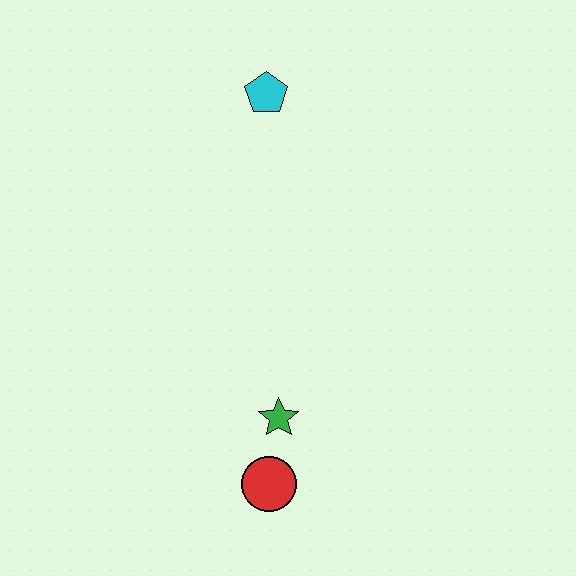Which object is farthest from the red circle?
The cyan pentagon is farthest from the red circle.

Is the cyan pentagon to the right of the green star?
No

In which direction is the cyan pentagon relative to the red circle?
The cyan pentagon is above the red circle.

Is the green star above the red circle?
Yes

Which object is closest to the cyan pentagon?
The green star is closest to the cyan pentagon.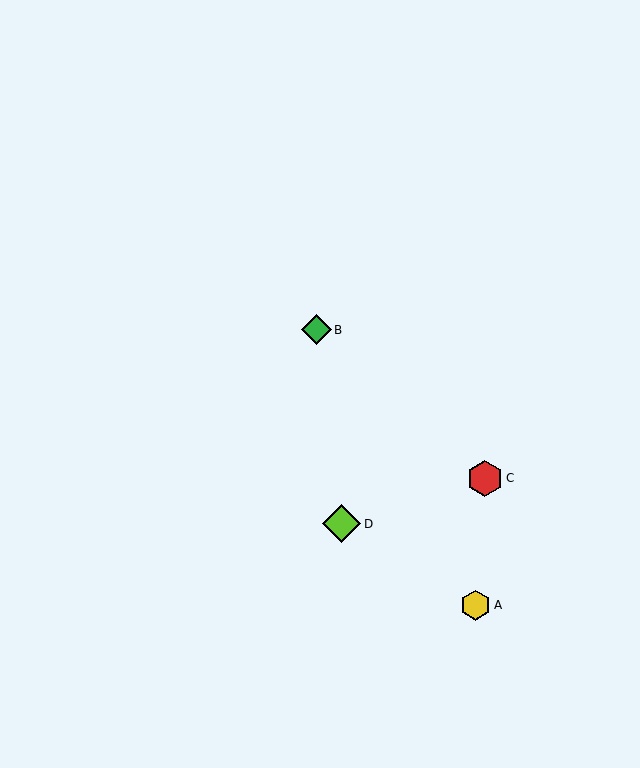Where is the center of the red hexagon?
The center of the red hexagon is at (485, 478).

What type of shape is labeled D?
Shape D is a lime diamond.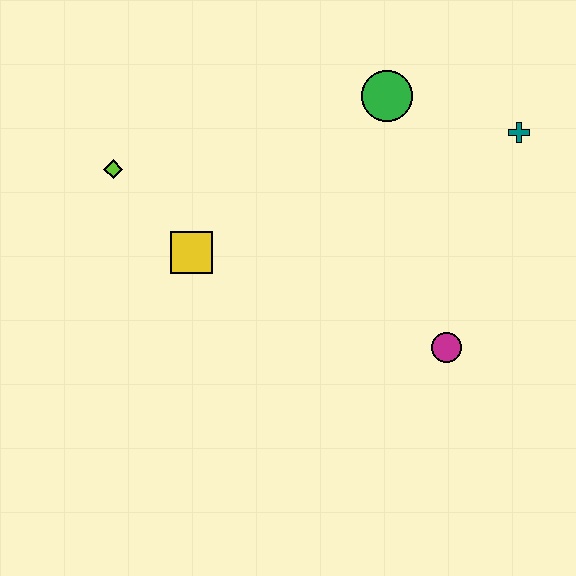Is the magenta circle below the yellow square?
Yes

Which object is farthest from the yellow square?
The teal cross is farthest from the yellow square.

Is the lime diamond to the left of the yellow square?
Yes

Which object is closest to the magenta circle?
The teal cross is closest to the magenta circle.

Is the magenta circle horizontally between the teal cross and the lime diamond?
Yes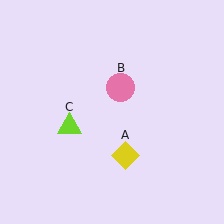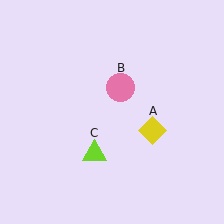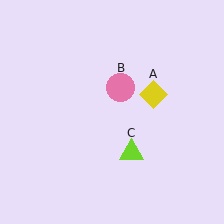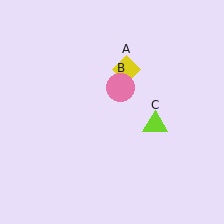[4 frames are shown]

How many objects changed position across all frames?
2 objects changed position: yellow diamond (object A), lime triangle (object C).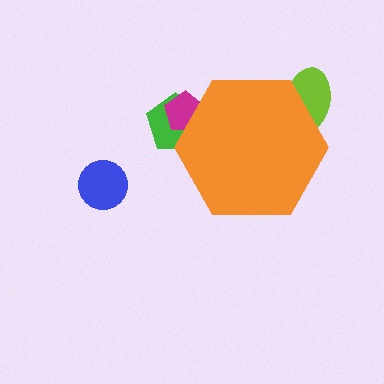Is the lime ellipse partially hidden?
Yes, the lime ellipse is partially hidden behind the orange hexagon.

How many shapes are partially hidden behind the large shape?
3 shapes are partially hidden.